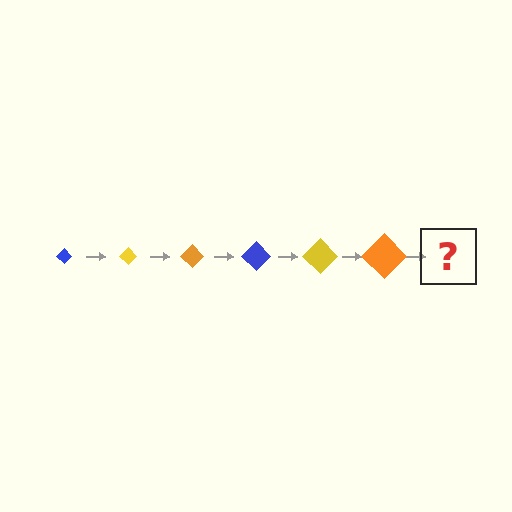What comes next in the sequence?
The next element should be a blue diamond, larger than the previous one.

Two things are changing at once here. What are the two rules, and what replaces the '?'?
The two rules are that the diamond grows larger each step and the color cycles through blue, yellow, and orange. The '?' should be a blue diamond, larger than the previous one.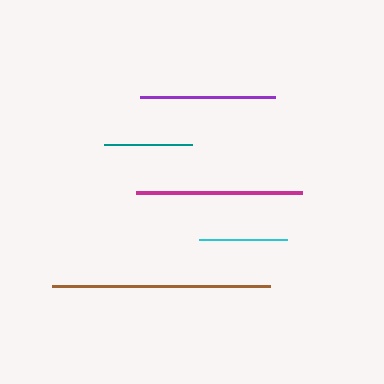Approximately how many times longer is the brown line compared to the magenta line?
The brown line is approximately 1.3 times the length of the magenta line.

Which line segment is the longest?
The brown line is the longest at approximately 217 pixels.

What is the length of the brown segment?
The brown segment is approximately 217 pixels long.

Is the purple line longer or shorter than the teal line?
The purple line is longer than the teal line.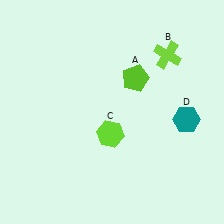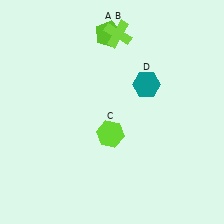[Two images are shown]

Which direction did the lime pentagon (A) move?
The lime pentagon (A) moved up.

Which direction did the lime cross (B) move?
The lime cross (B) moved left.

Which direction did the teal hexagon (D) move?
The teal hexagon (D) moved left.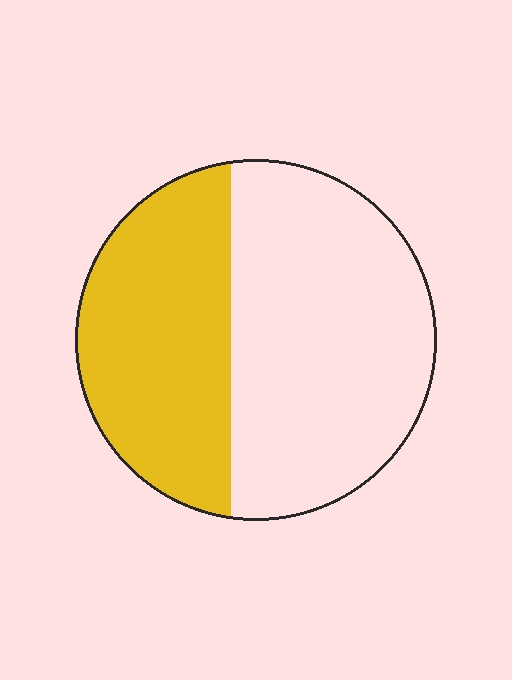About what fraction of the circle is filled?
About two fifths (2/5).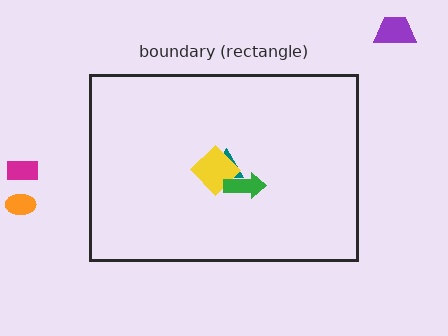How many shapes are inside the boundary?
3 inside, 3 outside.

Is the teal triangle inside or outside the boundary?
Inside.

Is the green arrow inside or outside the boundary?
Inside.